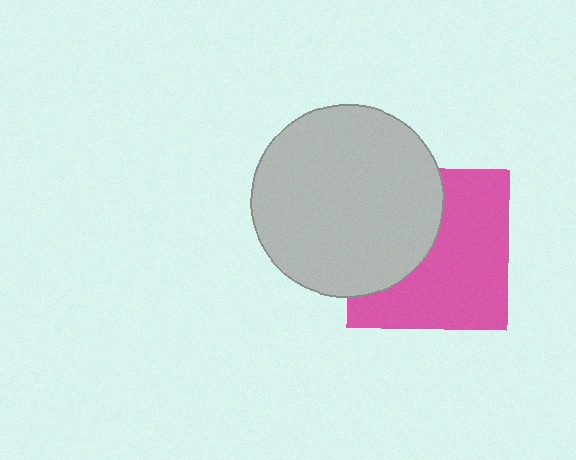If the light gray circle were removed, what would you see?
You would see the complete pink square.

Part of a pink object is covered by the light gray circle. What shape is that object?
It is a square.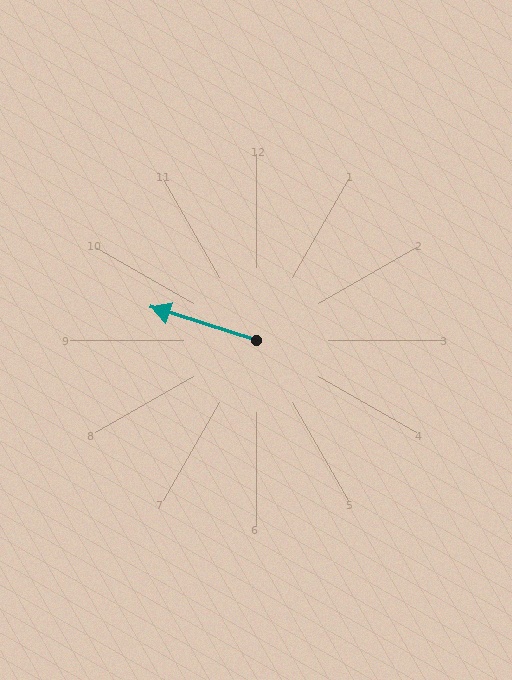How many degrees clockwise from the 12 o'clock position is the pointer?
Approximately 287 degrees.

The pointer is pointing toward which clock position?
Roughly 10 o'clock.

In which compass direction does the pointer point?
West.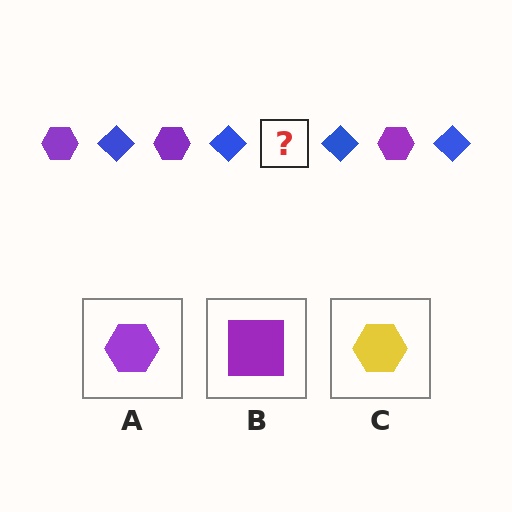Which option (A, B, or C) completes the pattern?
A.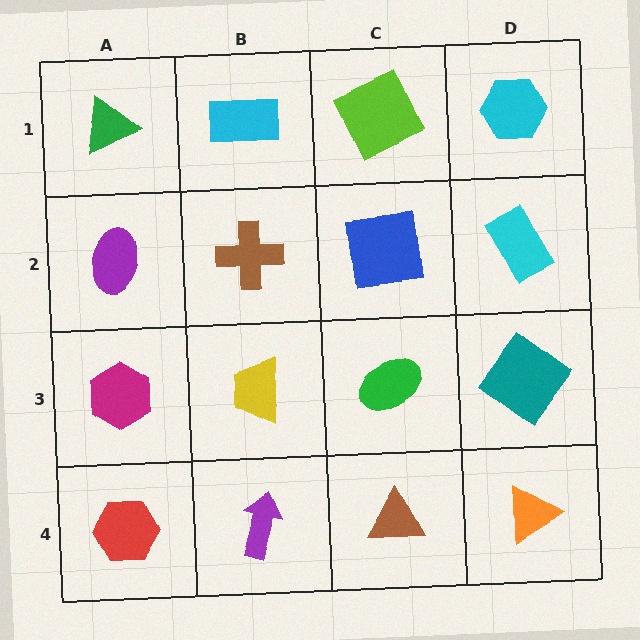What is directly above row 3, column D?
A cyan rectangle.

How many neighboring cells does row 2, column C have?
4.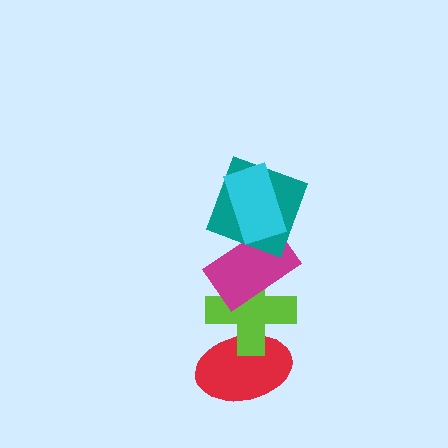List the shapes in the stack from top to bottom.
From top to bottom: the cyan rectangle, the teal square, the magenta rectangle, the lime cross, the red ellipse.